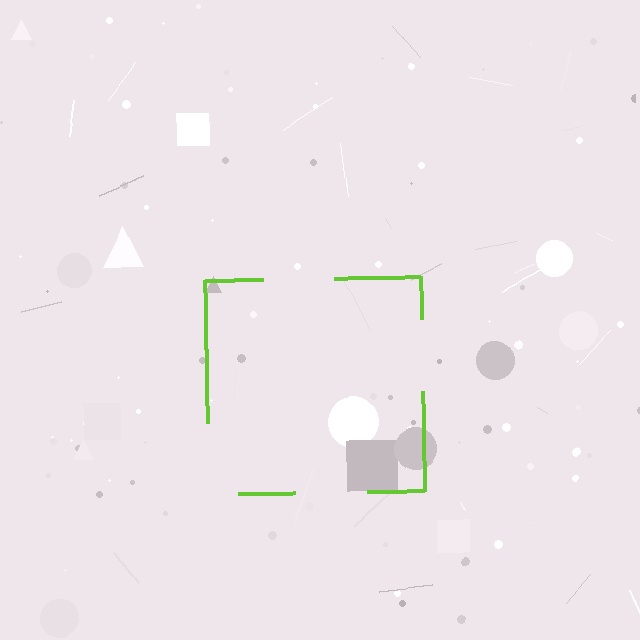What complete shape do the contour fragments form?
The contour fragments form a square.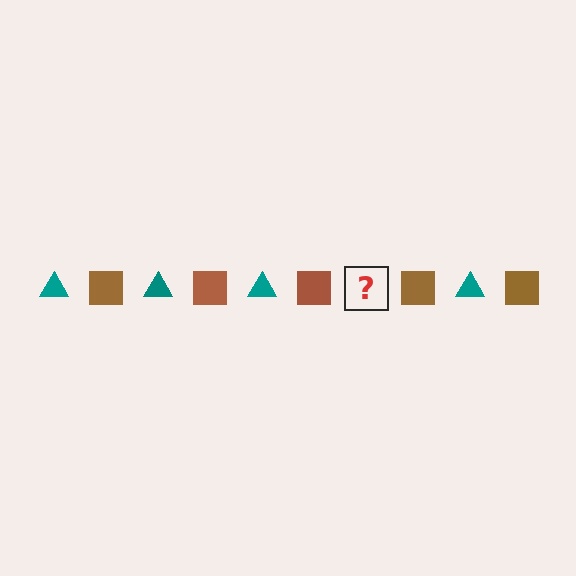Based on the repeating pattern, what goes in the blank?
The blank should be a teal triangle.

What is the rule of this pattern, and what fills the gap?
The rule is that the pattern alternates between teal triangle and brown square. The gap should be filled with a teal triangle.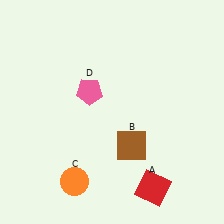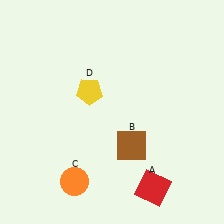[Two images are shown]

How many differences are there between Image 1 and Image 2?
There is 1 difference between the two images.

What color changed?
The pentagon (D) changed from pink in Image 1 to yellow in Image 2.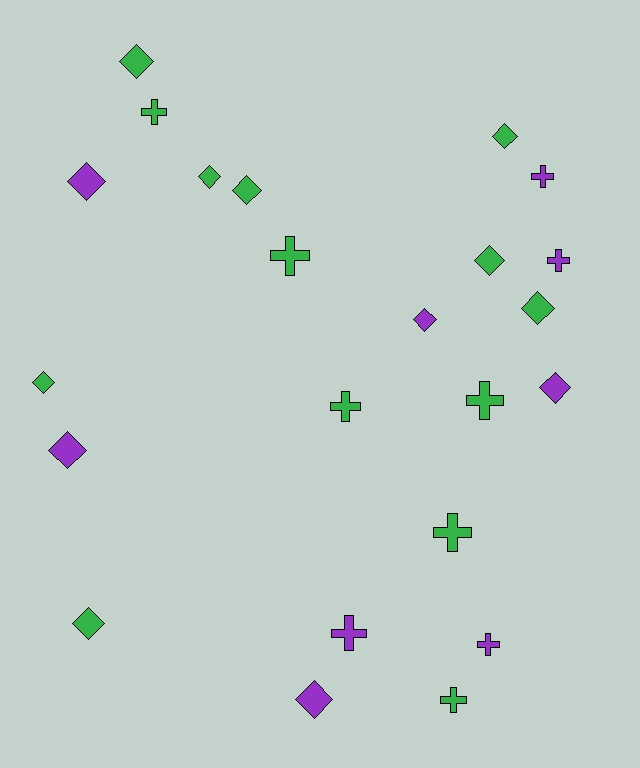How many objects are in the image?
There are 23 objects.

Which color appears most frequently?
Green, with 14 objects.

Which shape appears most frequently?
Diamond, with 13 objects.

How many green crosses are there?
There are 6 green crosses.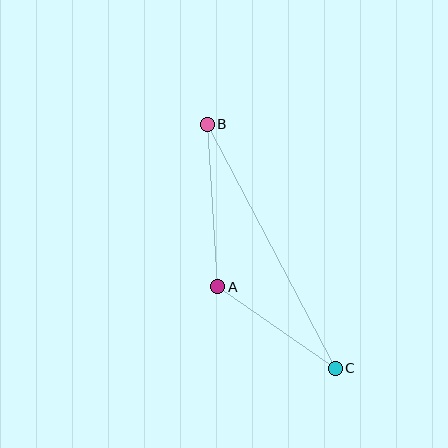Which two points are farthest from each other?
Points B and C are farthest from each other.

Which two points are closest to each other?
Points A and C are closest to each other.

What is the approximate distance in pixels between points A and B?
The distance between A and B is approximately 163 pixels.